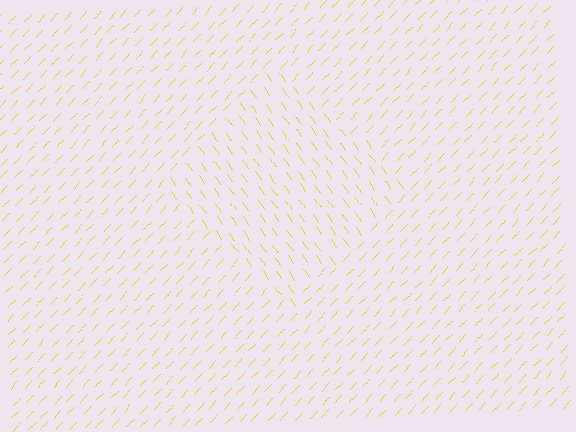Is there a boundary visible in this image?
Yes, there is a texture boundary formed by a change in line orientation.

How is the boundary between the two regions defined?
The boundary is defined purely by a change in line orientation (approximately 79 degrees difference). All lines are the same color and thickness.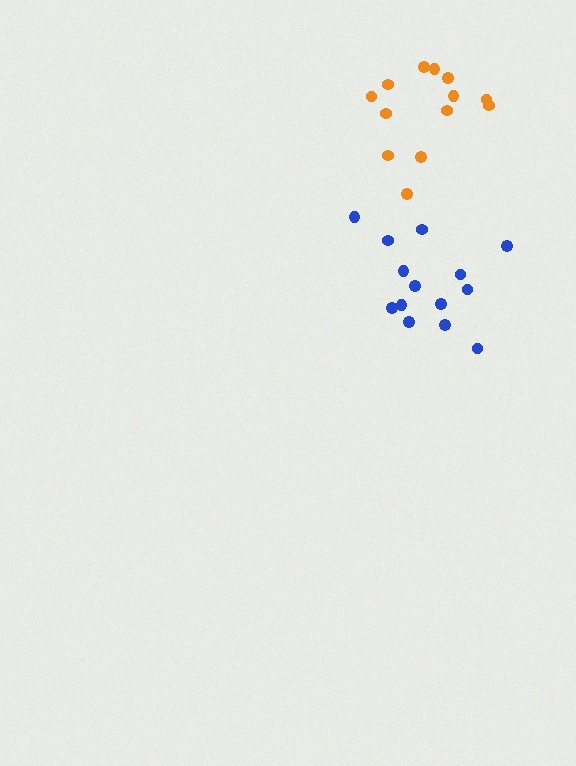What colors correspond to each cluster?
The clusters are colored: blue, orange.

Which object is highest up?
The orange cluster is topmost.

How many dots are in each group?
Group 1: 14 dots, Group 2: 13 dots (27 total).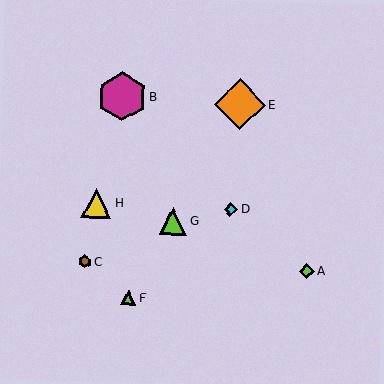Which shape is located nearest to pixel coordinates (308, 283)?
The lime diamond (labeled A) at (307, 271) is nearest to that location.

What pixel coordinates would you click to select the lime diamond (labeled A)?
Click at (307, 271) to select the lime diamond A.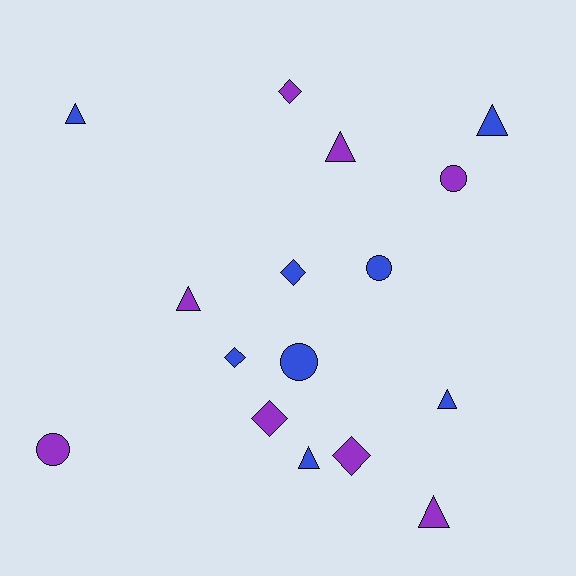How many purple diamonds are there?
There are 3 purple diamonds.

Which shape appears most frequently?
Triangle, with 7 objects.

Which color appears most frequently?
Blue, with 8 objects.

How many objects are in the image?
There are 16 objects.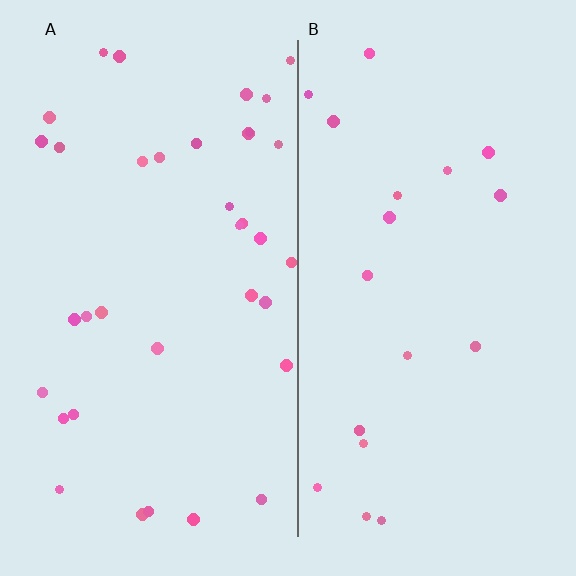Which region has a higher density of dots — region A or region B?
A (the left).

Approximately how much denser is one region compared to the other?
Approximately 2.0× — region A over region B.